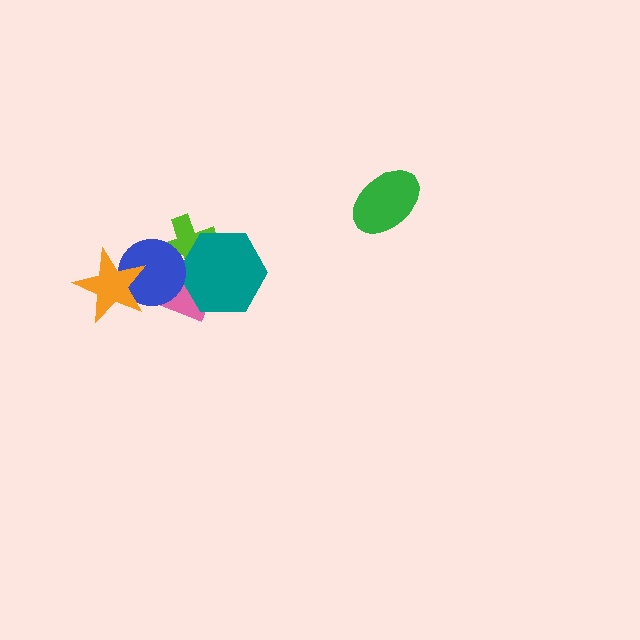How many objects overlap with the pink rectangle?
4 objects overlap with the pink rectangle.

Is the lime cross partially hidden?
Yes, it is partially covered by another shape.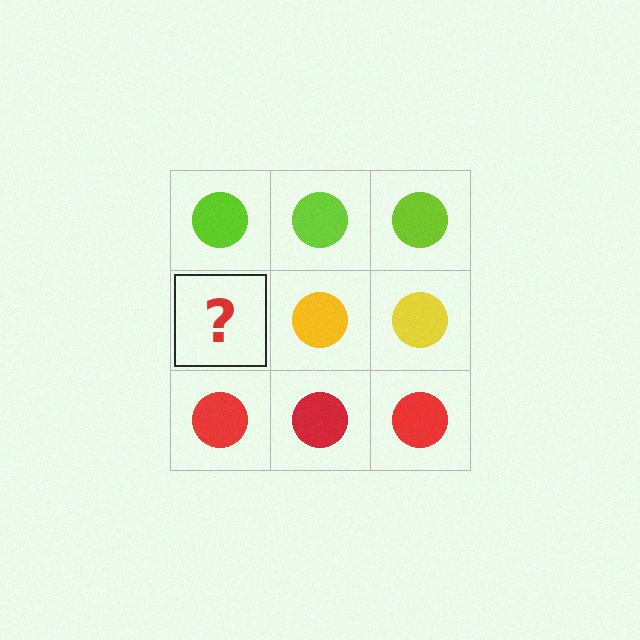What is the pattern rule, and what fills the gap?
The rule is that each row has a consistent color. The gap should be filled with a yellow circle.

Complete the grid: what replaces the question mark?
The question mark should be replaced with a yellow circle.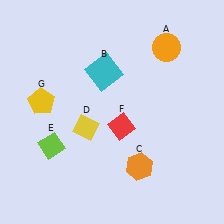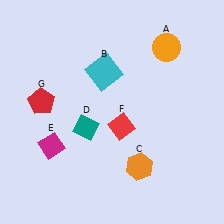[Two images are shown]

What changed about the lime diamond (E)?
In Image 1, E is lime. In Image 2, it changed to magenta.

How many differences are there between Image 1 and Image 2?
There are 3 differences between the two images.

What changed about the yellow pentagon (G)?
In Image 1, G is yellow. In Image 2, it changed to red.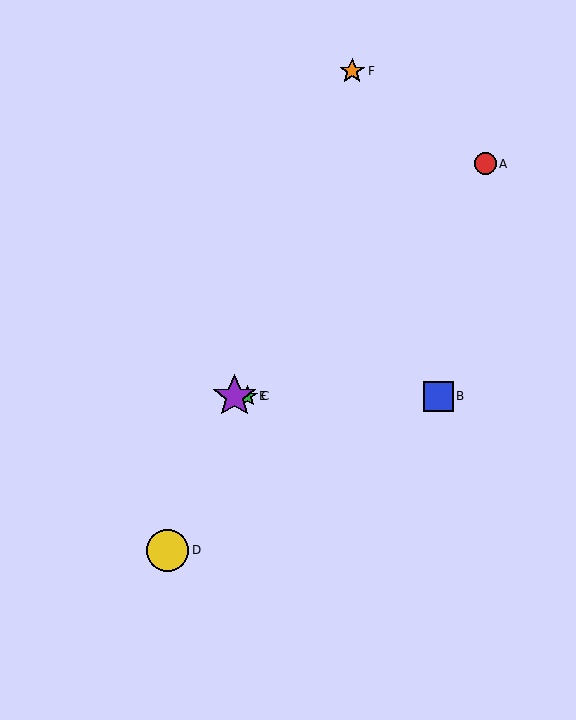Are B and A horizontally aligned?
No, B is at y≈396 and A is at y≈164.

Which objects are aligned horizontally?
Objects B, C, E are aligned horizontally.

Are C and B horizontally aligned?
Yes, both are at y≈396.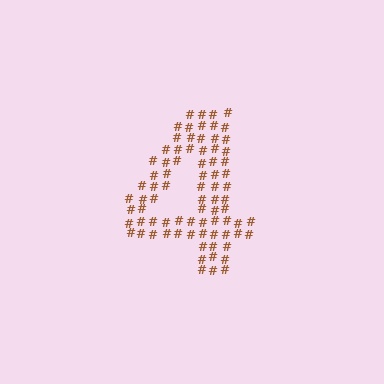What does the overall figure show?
The overall figure shows the digit 4.